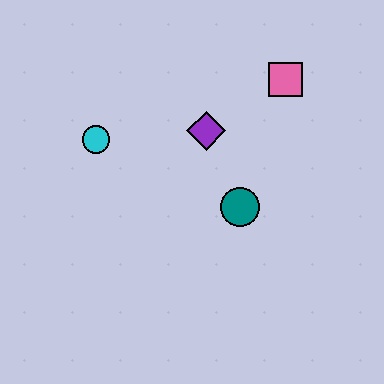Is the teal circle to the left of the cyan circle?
No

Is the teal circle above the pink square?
No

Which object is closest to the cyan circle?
The purple diamond is closest to the cyan circle.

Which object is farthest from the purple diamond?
The cyan circle is farthest from the purple diamond.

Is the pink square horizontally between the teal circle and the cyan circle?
No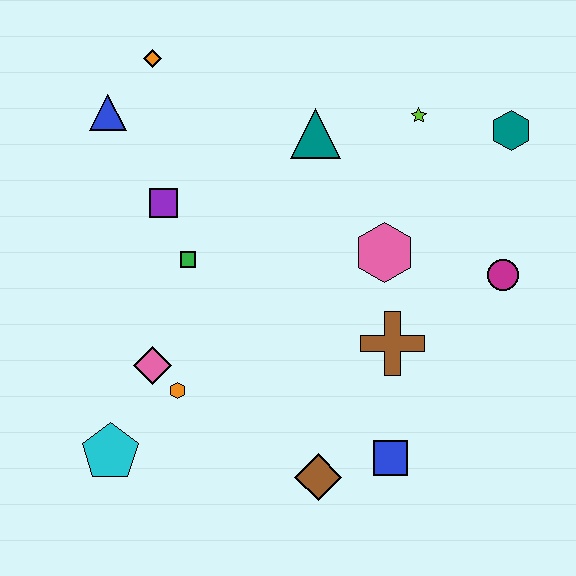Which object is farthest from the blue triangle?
The blue square is farthest from the blue triangle.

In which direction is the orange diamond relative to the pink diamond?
The orange diamond is above the pink diamond.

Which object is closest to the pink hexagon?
The brown cross is closest to the pink hexagon.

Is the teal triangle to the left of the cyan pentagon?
No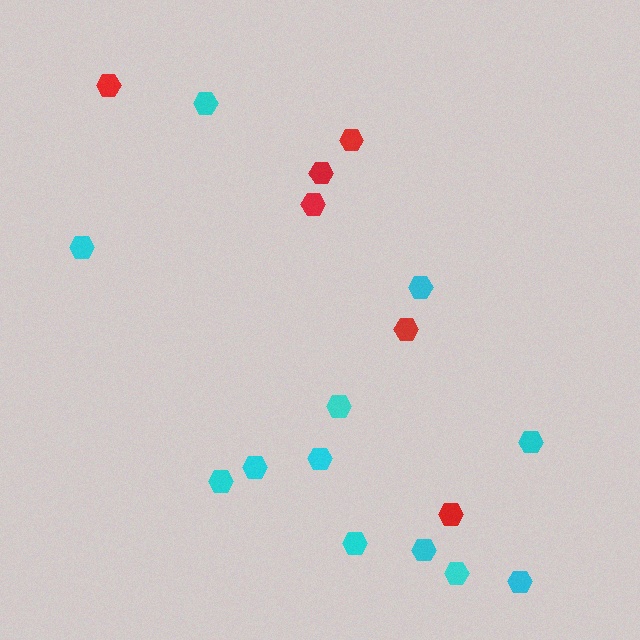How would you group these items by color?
There are 2 groups: one group of red hexagons (6) and one group of cyan hexagons (12).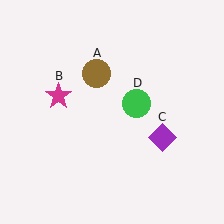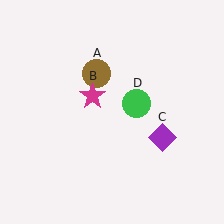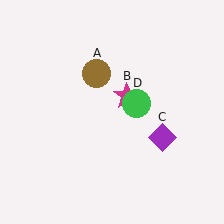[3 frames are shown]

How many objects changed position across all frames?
1 object changed position: magenta star (object B).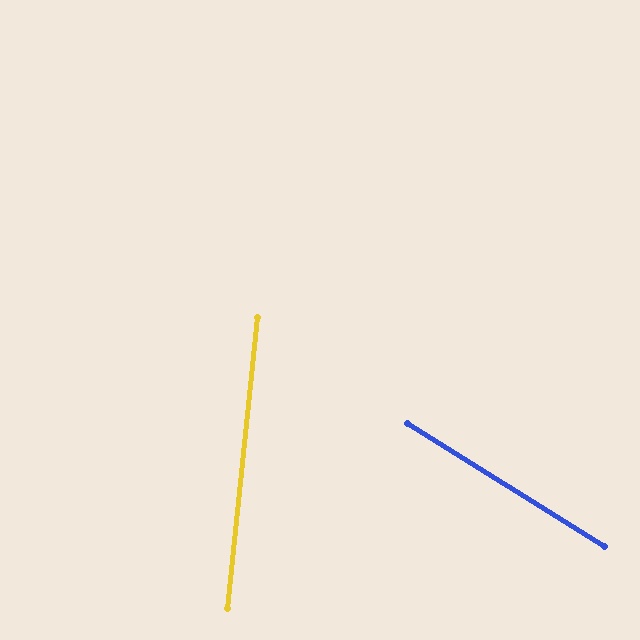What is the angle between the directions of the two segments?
Approximately 64 degrees.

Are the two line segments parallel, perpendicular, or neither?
Neither parallel nor perpendicular — they differ by about 64°.